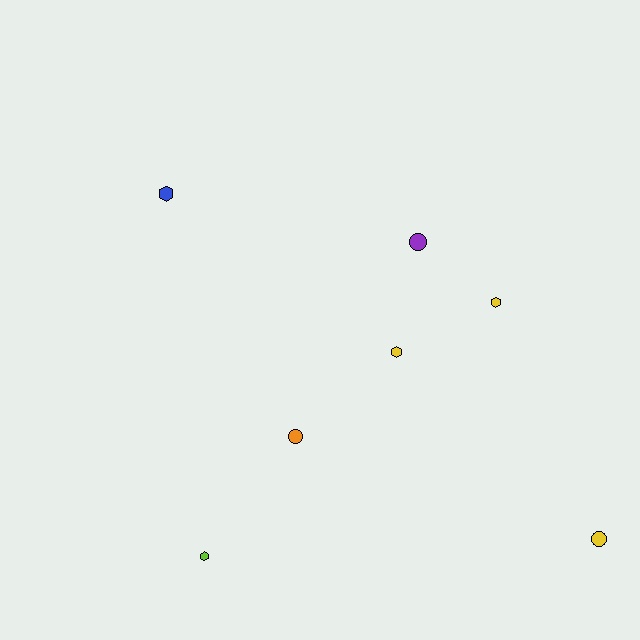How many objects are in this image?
There are 7 objects.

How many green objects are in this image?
There are no green objects.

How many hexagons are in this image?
There are 4 hexagons.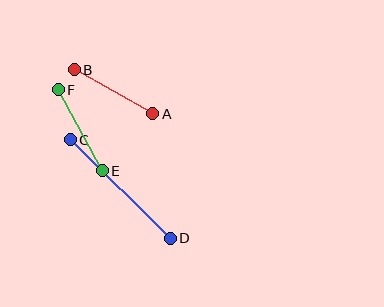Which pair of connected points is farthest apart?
Points C and D are farthest apart.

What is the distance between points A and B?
The distance is approximately 90 pixels.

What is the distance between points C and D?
The distance is approximately 140 pixels.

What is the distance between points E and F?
The distance is approximately 92 pixels.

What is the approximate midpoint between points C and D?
The midpoint is at approximately (120, 189) pixels.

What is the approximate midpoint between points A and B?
The midpoint is at approximately (113, 92) pixels.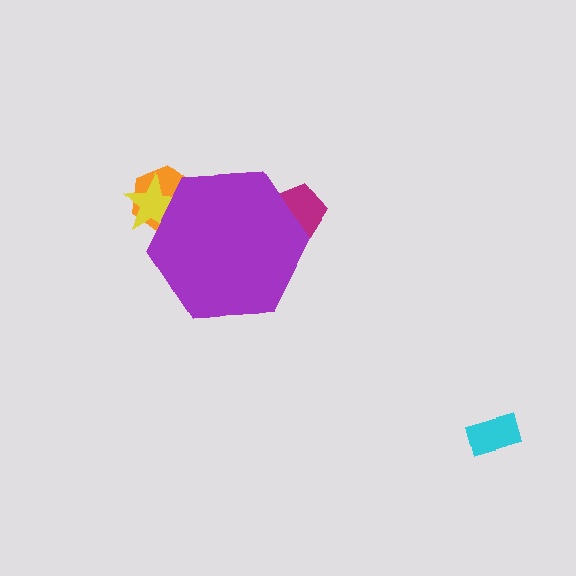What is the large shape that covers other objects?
A purple hexagon.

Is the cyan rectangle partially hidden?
No, the cyan rectangle is fully visible.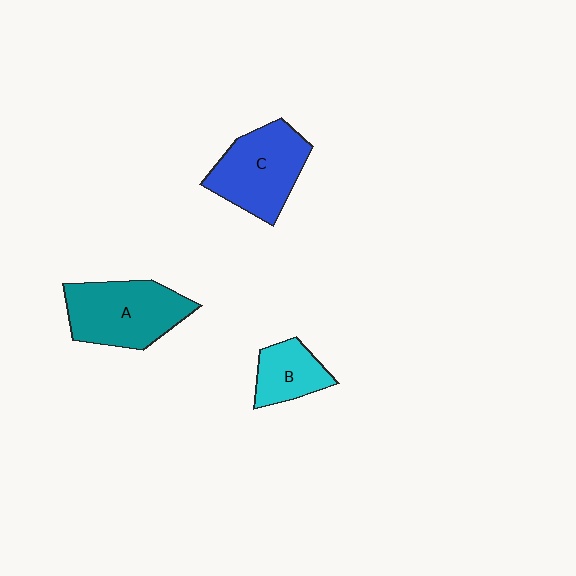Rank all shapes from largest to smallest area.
From largest to smallest: A (teal), C (blue), B (cyan).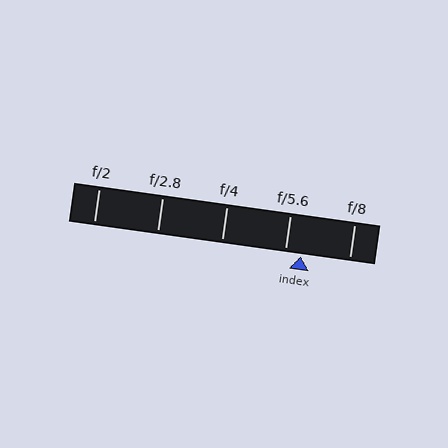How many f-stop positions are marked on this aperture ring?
There are 5 f-stop positions marked.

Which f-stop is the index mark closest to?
The index mark is closest to f/5.6.